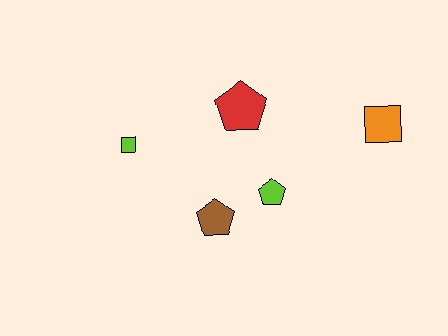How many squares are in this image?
There are 2 squares.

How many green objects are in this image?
There are no green objects.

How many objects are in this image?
There are 5 objects.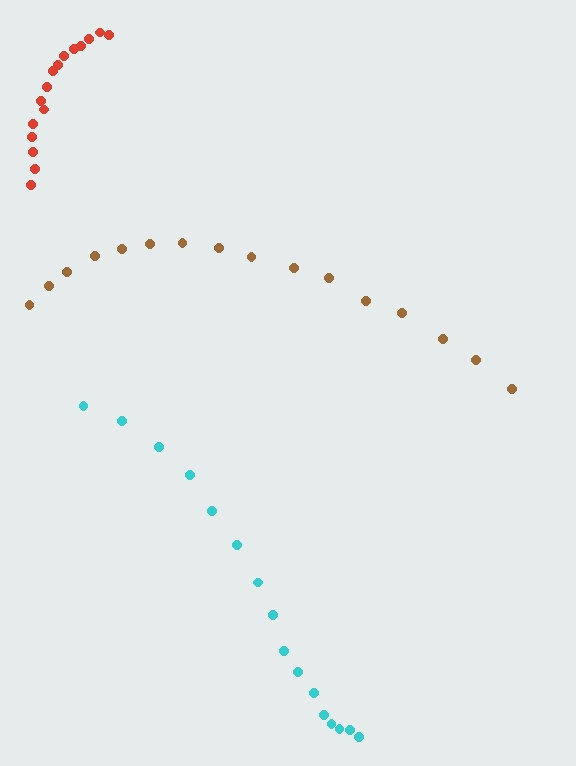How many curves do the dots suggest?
There are 3 distinct paths.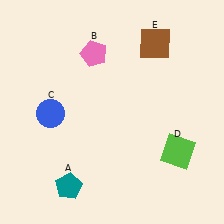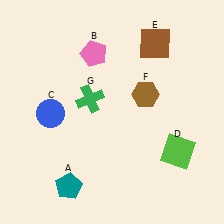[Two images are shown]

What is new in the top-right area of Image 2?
A brown hexagon (F) was added in the top-right area of Image 2.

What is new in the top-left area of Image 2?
A green cross (G) was added in the top-left area of Image 2.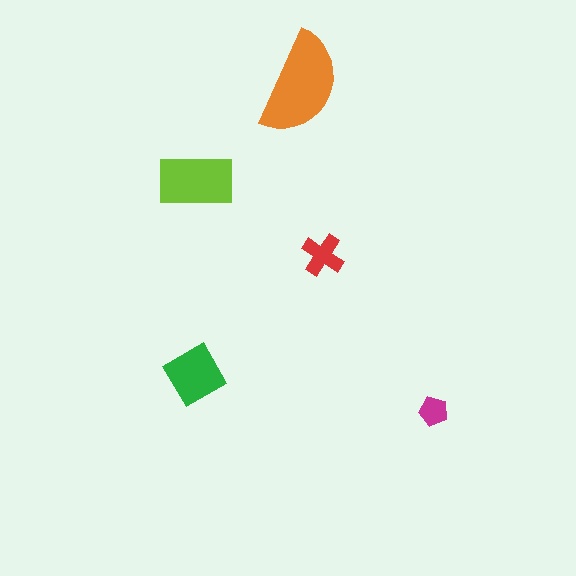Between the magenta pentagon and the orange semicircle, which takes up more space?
The orange semicircle.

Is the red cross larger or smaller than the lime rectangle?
Smaller.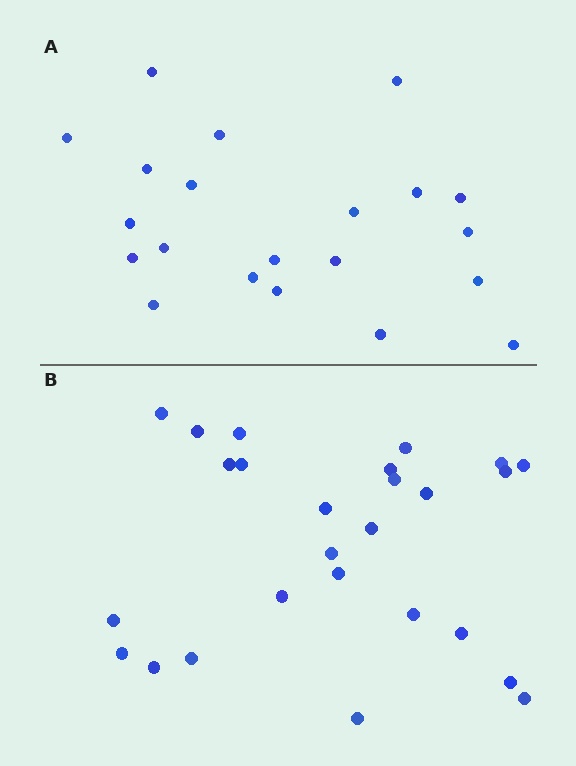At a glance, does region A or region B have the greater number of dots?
Region B (the bottom region) has more dots.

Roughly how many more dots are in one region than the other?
Region B has about 5 more dots than region A.